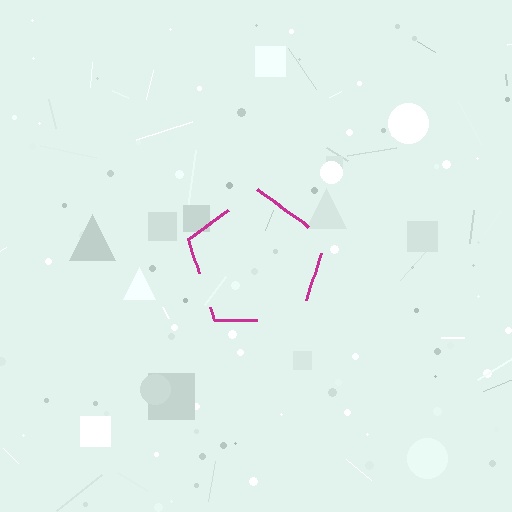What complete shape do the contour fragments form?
The contour fragments form a pentagon.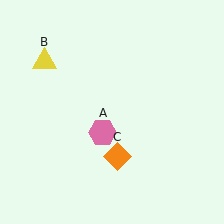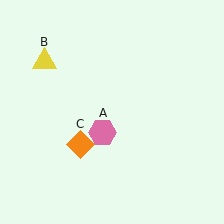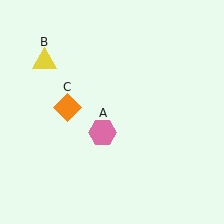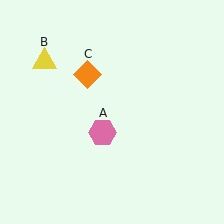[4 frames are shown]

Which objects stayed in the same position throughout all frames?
Pink hexagon (object A) and yellow triangle (object B) remained stationary.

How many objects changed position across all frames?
1 object changed position: orange diamond (object C).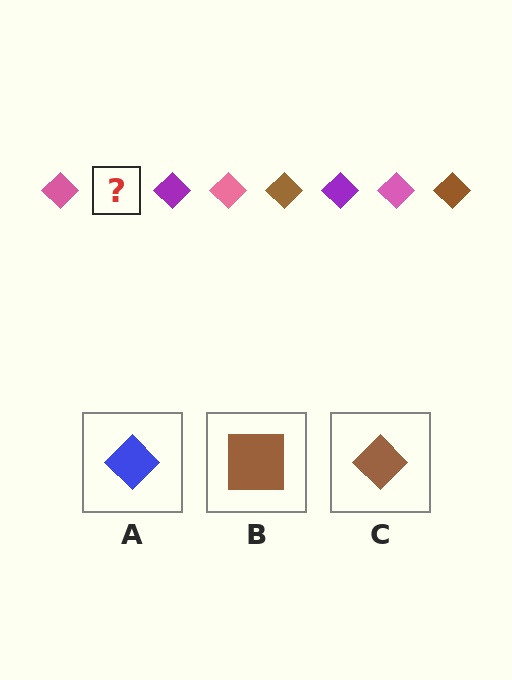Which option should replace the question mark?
Option C.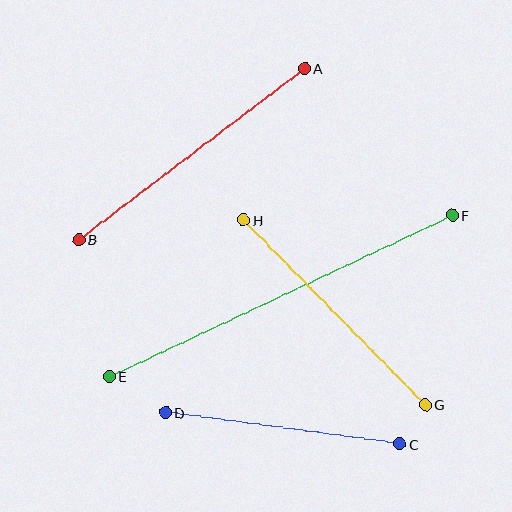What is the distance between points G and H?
The distance is approximately 259 pixels.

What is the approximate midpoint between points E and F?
The midpoint is at approximately (281, 296) pixels.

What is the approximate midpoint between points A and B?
The midpoint is at approximately (192, 154) pixels.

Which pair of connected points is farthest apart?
Points E and F are farthest apart.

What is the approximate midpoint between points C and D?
The midpoint is at approximately (283, 428) pixels.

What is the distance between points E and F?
The distance is approximately 379 pixels.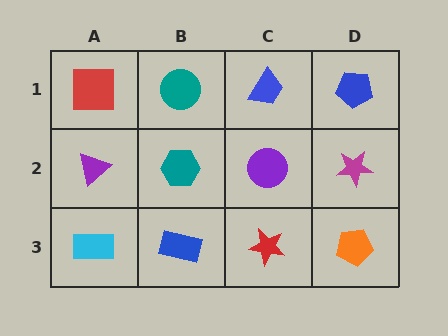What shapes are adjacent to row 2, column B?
A teal circle (row 1, column B), a blue rectangle (row 3, column B), a purple triangle (row 2, column A), a purple circle (row 2, column C).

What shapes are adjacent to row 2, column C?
A blue trapezoid (row 1, column C), a red star (row 3, column C), a teal hexagon (row 2, column B), a magenta star (row 2, column D).